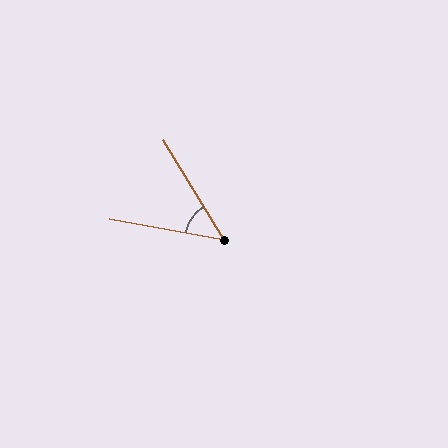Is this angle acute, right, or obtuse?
It is acute.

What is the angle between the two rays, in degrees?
Approximately 48 degrees.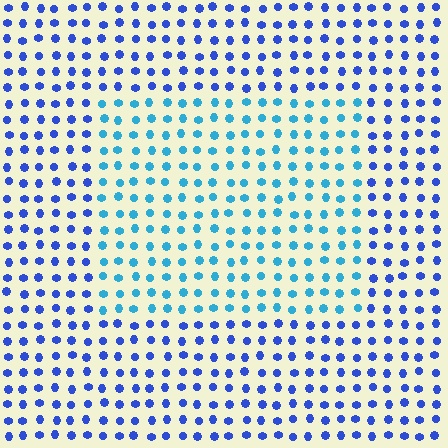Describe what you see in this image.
The image is filled with small blue elements in a uniform arrangement. A rectangle-shaped region is visible where the elements are tinted to a slightly different hue, forming a subtle color boundary.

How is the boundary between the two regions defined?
The boundary is defined purely by a slight shift in hue (about 35 degrees). Spacing, size, and orientation are identical on both sides.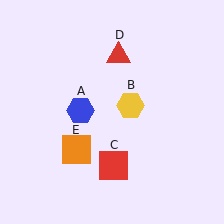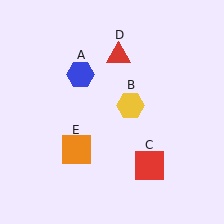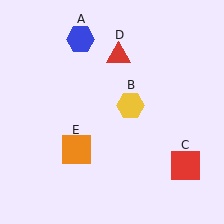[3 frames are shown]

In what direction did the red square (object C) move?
The red square (object C) moved right.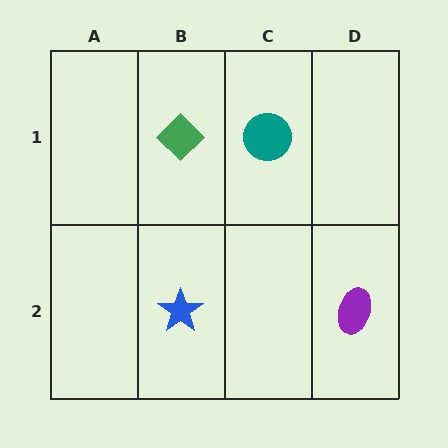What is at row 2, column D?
A purple ellipse.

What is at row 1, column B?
A green diamond.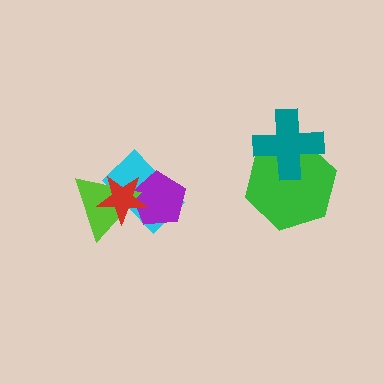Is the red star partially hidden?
No, no other shape covers it.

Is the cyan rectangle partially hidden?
Yes, it is partially covered by another shape.